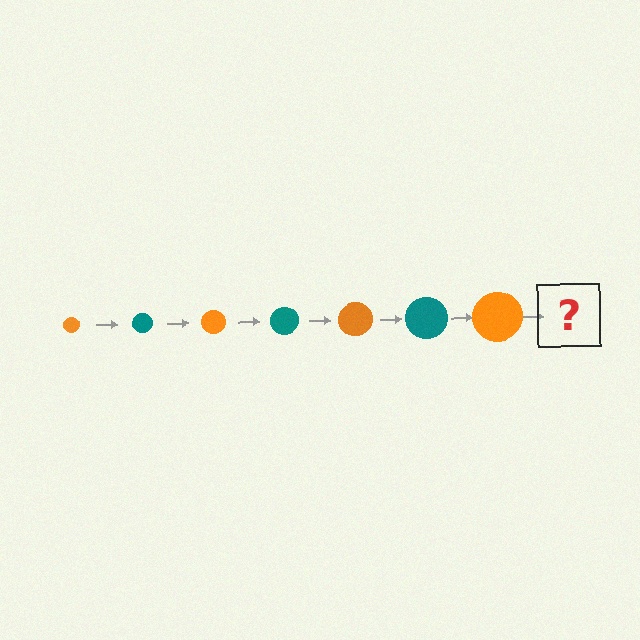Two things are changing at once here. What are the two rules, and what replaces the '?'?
The two rules are that the circle grows larger each step and the color cycles through orange and teal. The '?' should be a teal circle, larger than the previous one.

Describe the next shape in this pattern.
It should be a teal circle, larger than the previous one.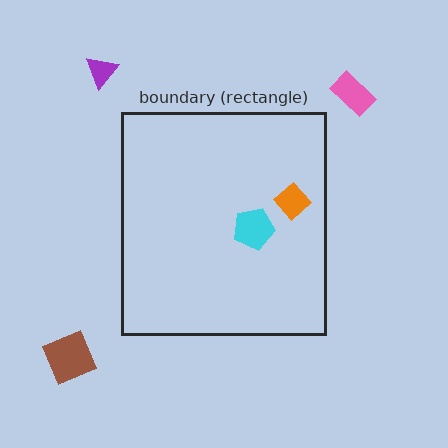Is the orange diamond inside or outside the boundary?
Inside.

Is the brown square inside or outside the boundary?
Outside.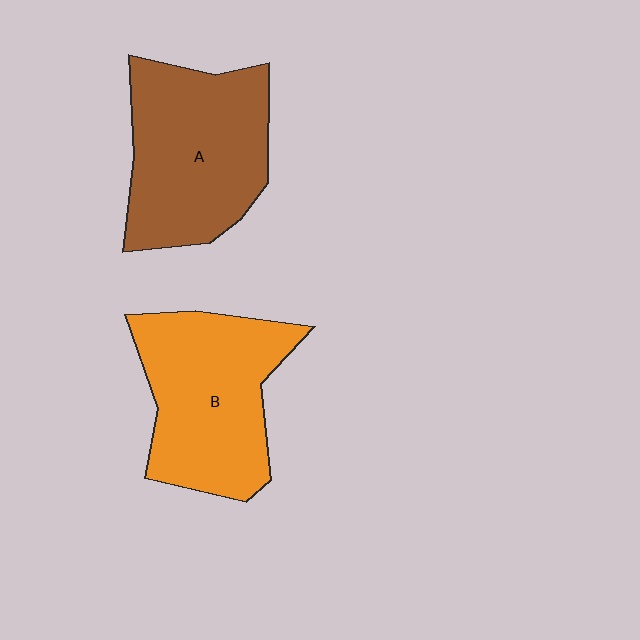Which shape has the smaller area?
Shape B (orange).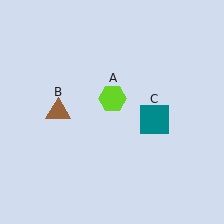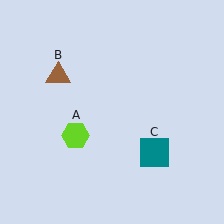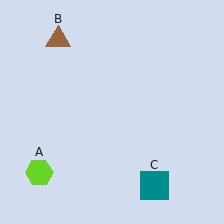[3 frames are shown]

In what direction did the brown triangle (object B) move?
The brown triangle (object B) moved up.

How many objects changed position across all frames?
3 objects changed position: lime hexagon (object A), brown triangle (object B), teal square (object C).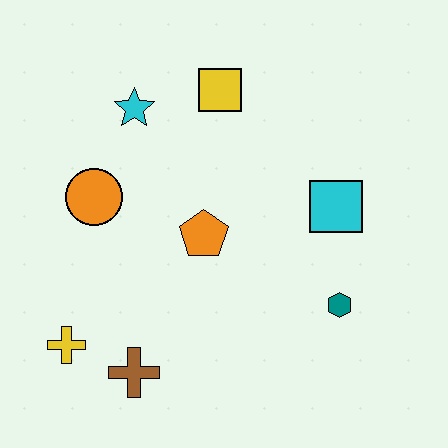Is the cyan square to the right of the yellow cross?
Yes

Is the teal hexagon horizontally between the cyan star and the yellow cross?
No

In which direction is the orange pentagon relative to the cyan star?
The orange pentagon is below the cyan star.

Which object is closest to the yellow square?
The cyan star is closest to the yellow square.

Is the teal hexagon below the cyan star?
Yes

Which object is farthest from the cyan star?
The teal hexagon is farthest from the cyan star.